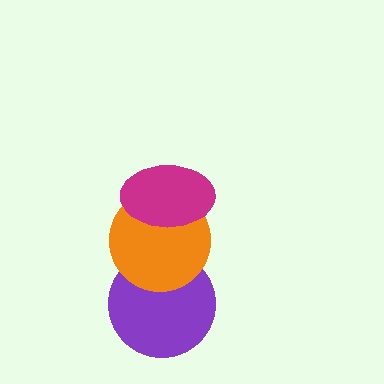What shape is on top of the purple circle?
The orange circle is on top of the purple circle.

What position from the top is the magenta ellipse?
The magenta ellipse is 1st from the top.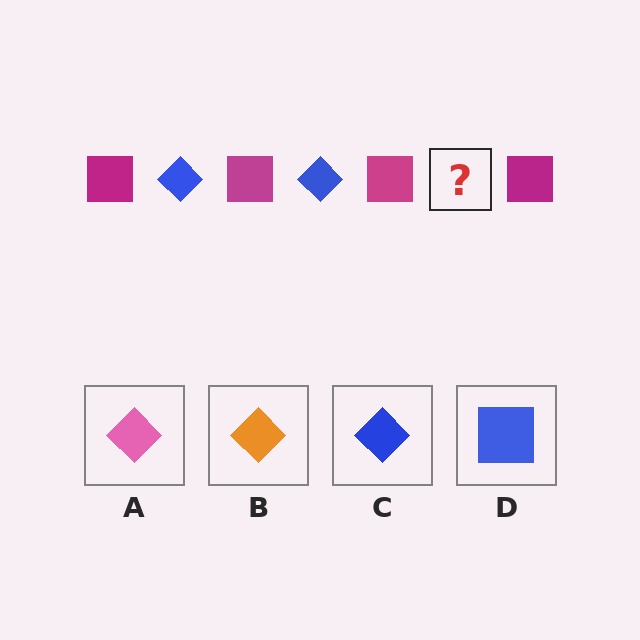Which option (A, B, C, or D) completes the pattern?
C.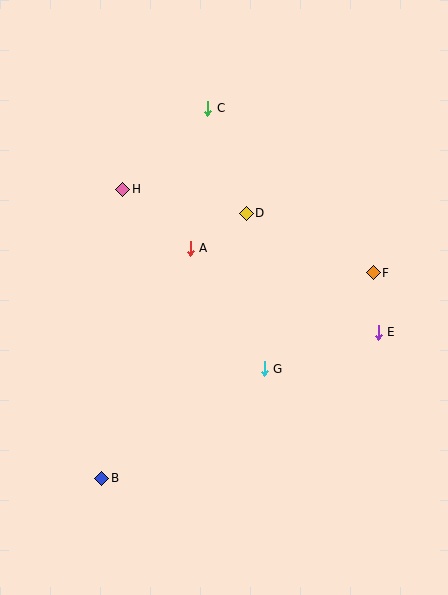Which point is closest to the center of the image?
Point A at (190, 248) is closest to the center.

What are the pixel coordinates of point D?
Point D is at (246, 213).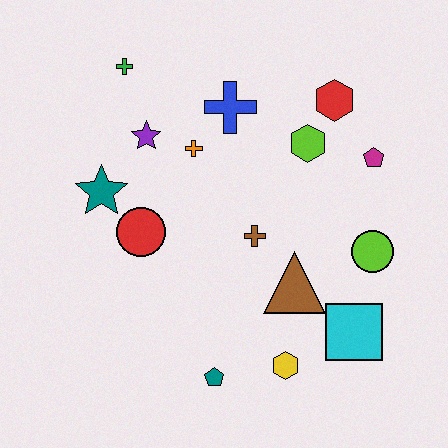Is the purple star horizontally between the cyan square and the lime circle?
No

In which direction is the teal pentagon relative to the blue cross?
The teal pentagon is below the blue cross.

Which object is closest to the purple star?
The orange cross is closest to the purple star.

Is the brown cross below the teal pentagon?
No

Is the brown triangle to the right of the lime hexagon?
No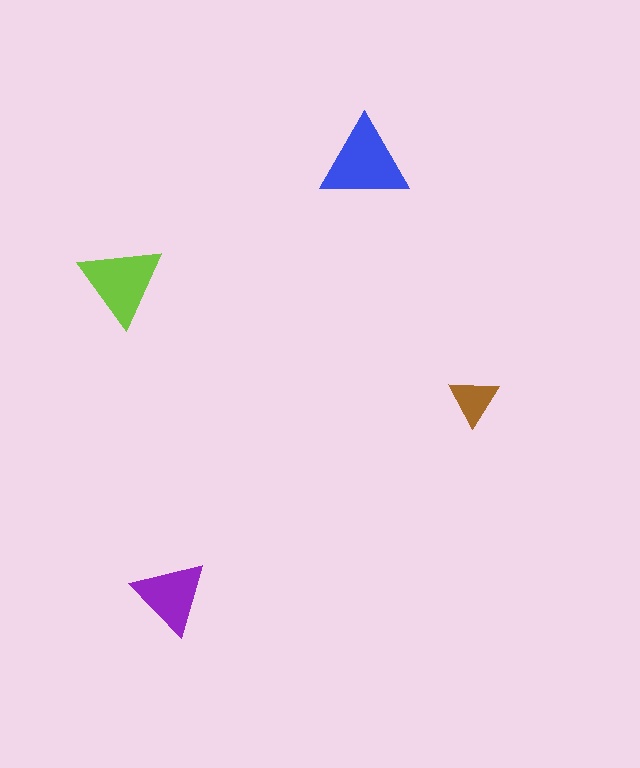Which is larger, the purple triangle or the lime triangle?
The lime one.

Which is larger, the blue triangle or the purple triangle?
The blue one.